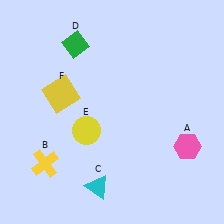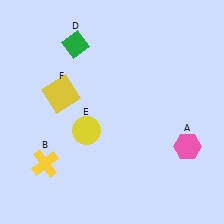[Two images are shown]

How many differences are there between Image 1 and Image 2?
There is 1 difference between the two images.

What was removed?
The cyan triangle (C) was removed in Image 2.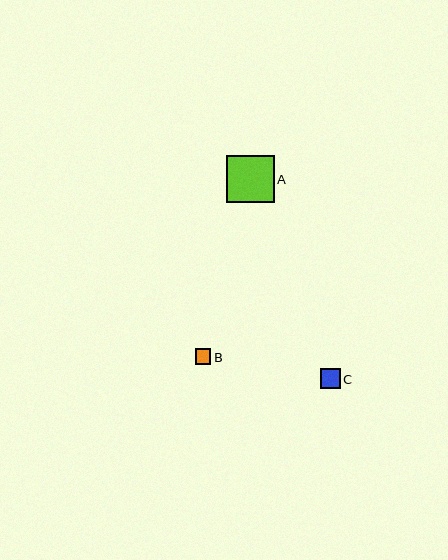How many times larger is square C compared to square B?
Square C is approximately 1.3 times the size of square B.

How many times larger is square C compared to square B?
Square C is approximately 1.3 times the size of square B.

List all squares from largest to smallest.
From largest to smallest: A, C, B.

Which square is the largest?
Square A is the largest with a size of approximately 48 pixels.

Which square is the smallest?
Square B is the smallest with a size of approximately 15 pixels.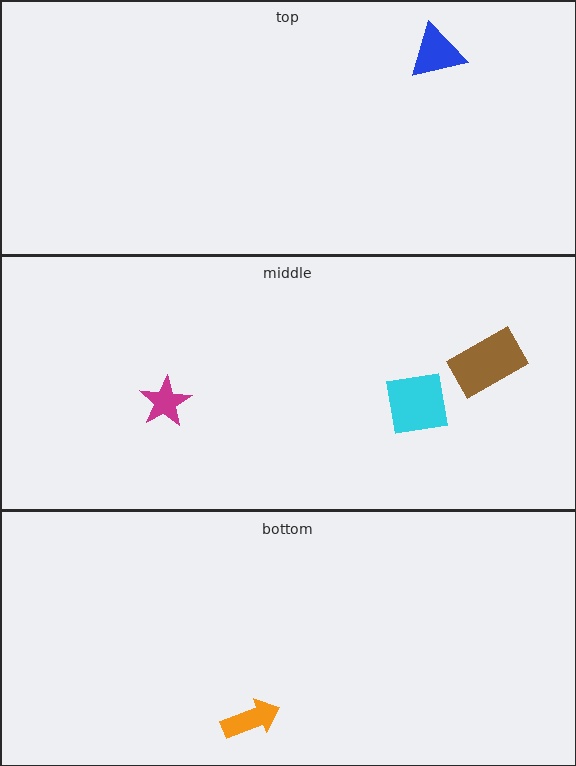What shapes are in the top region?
The blue triangle.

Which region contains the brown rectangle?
The middle region.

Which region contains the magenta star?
The middle region.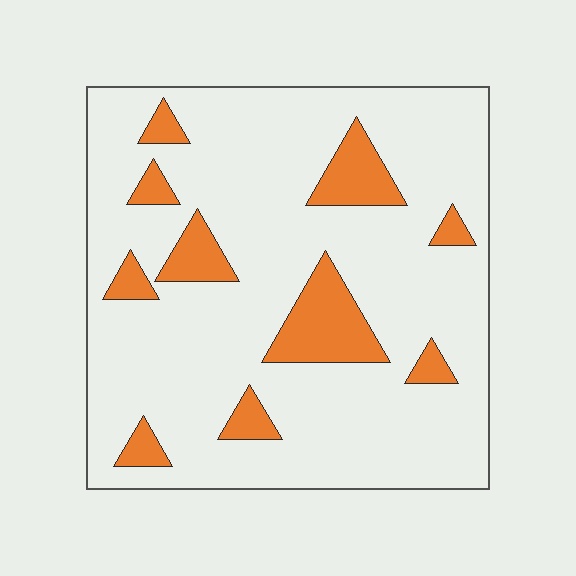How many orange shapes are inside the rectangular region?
10.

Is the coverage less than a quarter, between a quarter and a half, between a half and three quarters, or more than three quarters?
Less than a quarter.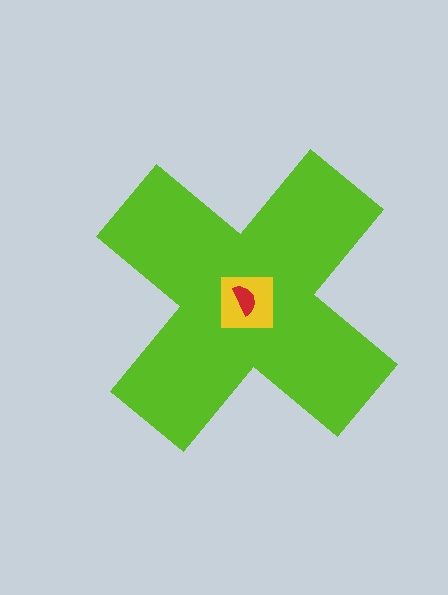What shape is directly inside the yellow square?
The red semicircle.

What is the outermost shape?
The lime cross.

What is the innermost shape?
The red semicircle.